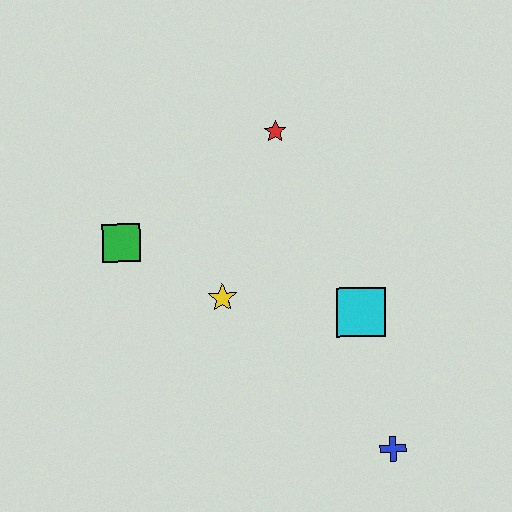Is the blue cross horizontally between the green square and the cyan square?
No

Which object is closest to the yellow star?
The green square is closest to the yellow star.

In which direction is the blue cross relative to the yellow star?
The blue cross is to the right of the yellow star.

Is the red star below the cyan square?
No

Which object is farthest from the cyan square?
The green square is farthest from the cyan square.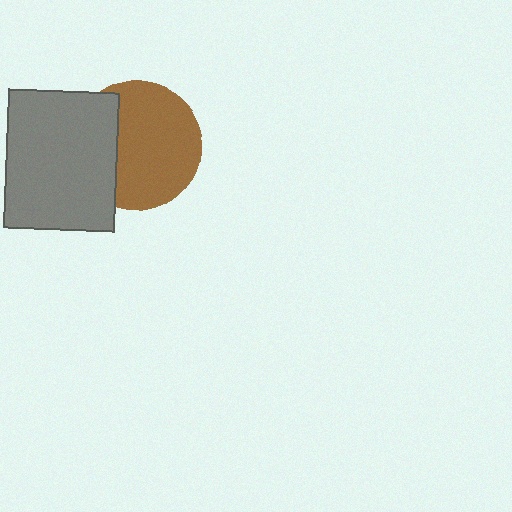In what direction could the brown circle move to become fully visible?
The brown circle could move right. That would shift it out from behind the gray rectangle entirely.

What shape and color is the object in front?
The object in front is a gray rectangle.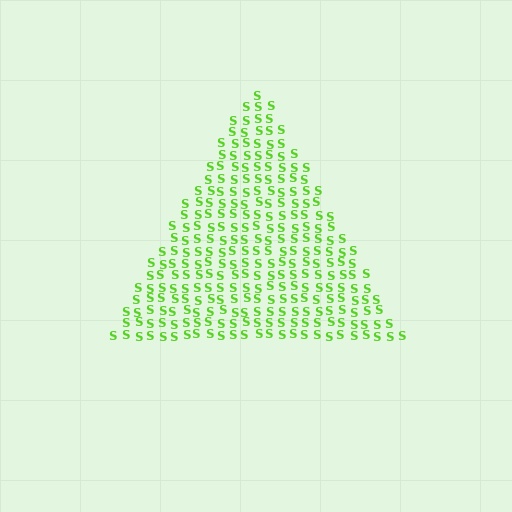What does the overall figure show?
The overall figure shows a triangle.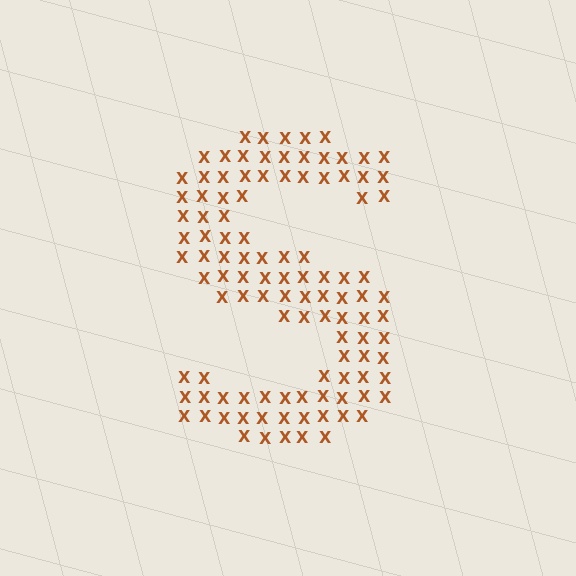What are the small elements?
The small elements are letter X's.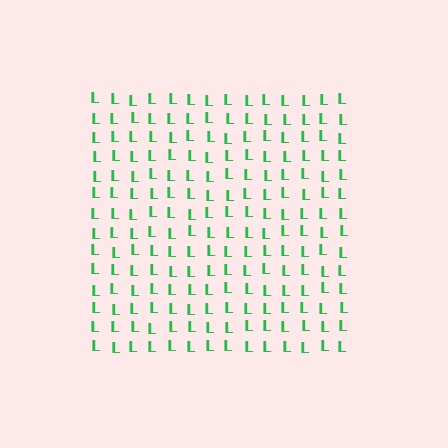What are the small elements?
The small elements are letter L's.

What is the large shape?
The large shape is a square.